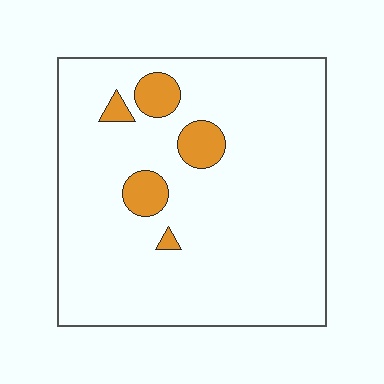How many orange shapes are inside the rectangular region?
5.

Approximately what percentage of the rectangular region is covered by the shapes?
Approximately 10%.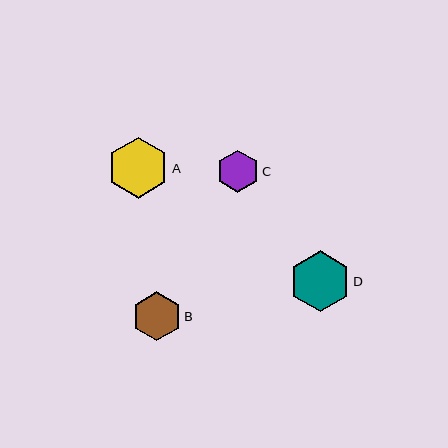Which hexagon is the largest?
Hexagon A is the largest with a size of approximately 61 pixels.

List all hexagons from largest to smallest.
From largest to smallest: A, D, B, C.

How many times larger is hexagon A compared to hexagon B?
Hexagon A is approximately 1.2 times the size of hexagon B.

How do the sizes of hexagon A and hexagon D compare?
Hexagon A and hexagon D are approximately the same size.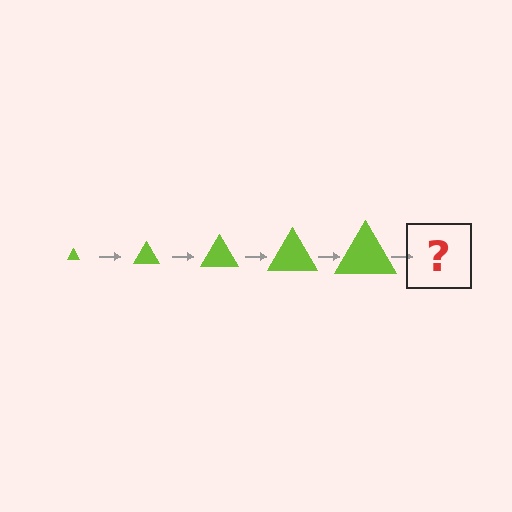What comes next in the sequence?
The next element should be a lime triangle, larger than the previous one.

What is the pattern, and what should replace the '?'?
The pattern is that the triangle gets progressively larger each step. The '?' should be a lime triangle, larger than the previous one.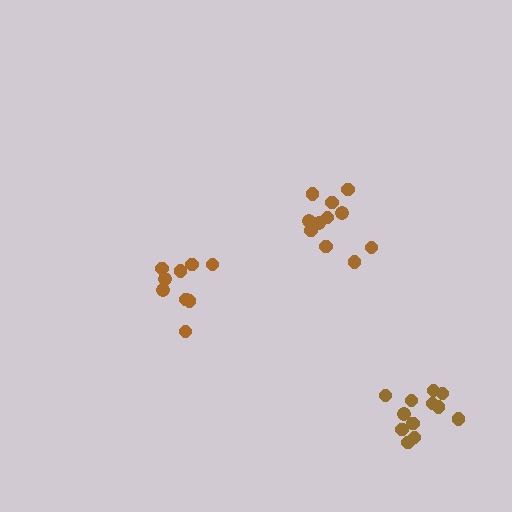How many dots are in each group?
Group 1: 11 dots, Group 2: 9 dots, Group 3: 12 dots (32 total).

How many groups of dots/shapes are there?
There are 3 groups.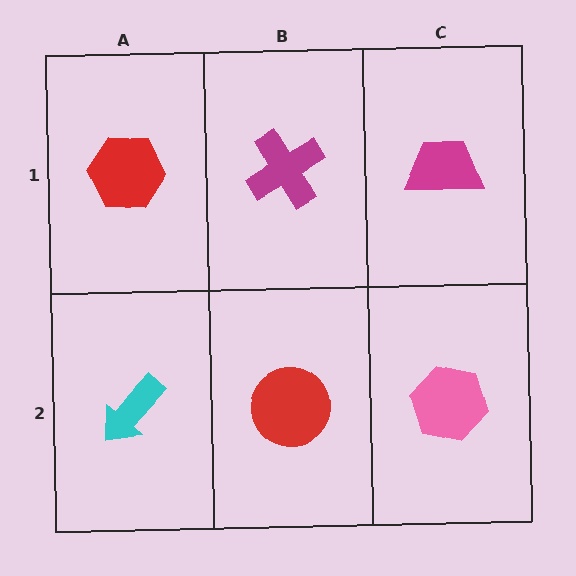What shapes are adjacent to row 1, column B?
A red circle (row 2, column B), a red hexagon (row 1, column A), a magenta trapezoid (row 1, column C).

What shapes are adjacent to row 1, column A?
A cyan arrow (row 2, column A), a magenta cross (row 1, column B).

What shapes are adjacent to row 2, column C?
A magenta trapezoid (row 1, column C), a red circle (row 2, column B).